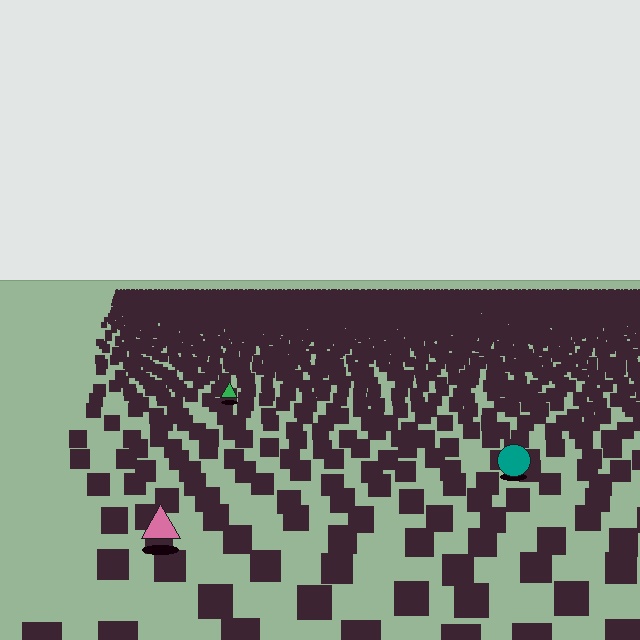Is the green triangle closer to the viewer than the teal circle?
No. The teal circle is closer — you can tell from the texture gradient: the ground texture is coarser near it.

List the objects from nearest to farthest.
From nearest to farthest: the pink triangle, the teal circle, the green triangle.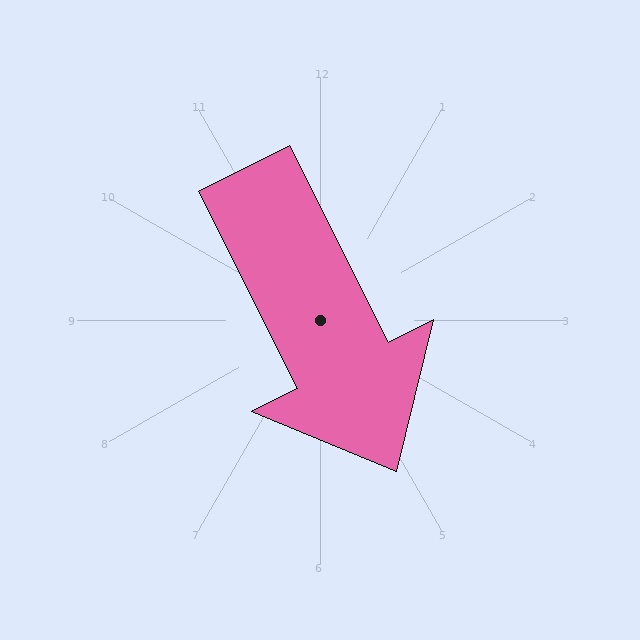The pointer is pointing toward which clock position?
Roughly 5 o'clock.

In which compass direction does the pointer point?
Southeast.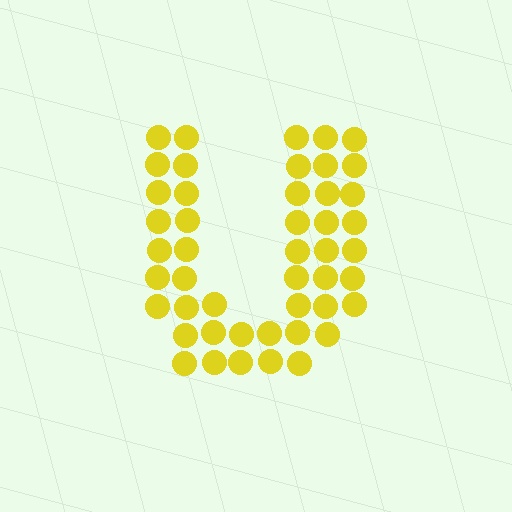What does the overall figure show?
The overall figure shows the letter U.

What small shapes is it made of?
It is made of small circles.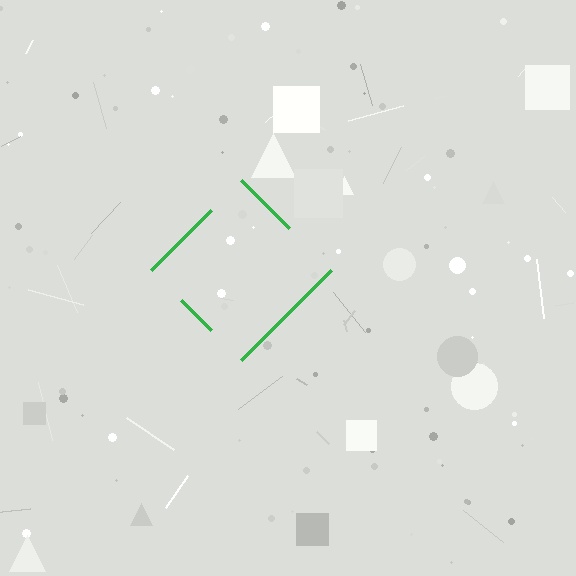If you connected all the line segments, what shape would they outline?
They would outline a diamond.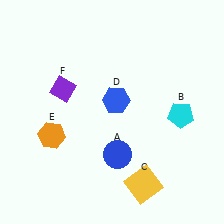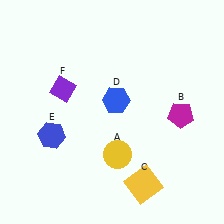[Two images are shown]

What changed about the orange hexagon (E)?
In Image 1, E is orange. In Image 2, it changed to blue.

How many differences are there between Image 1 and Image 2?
There are 3 differences between the two images.